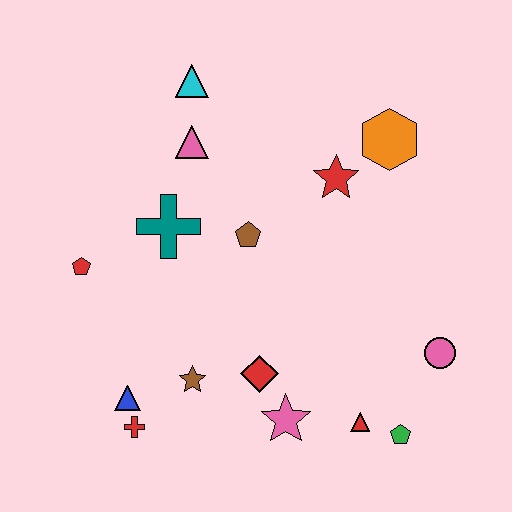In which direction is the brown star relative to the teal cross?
The brown star is below the teal cross.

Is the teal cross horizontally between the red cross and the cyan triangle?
Yes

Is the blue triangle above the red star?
No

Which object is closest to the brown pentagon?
The teal cross is closest to the brown pentagon.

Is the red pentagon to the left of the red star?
Yes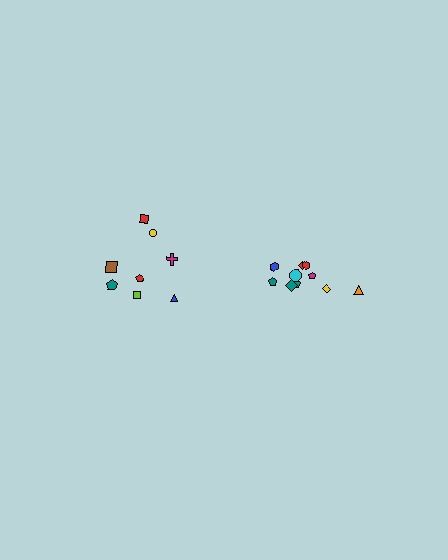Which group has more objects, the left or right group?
The right group.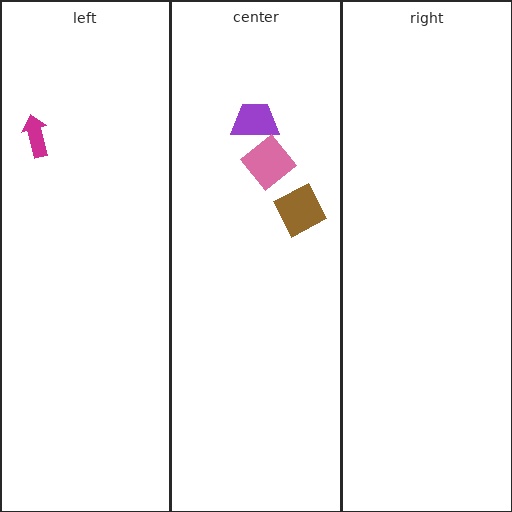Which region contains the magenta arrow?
The left region.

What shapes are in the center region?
The brown square, the purple trapezoid, the pink diamond.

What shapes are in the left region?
The magenta arrow.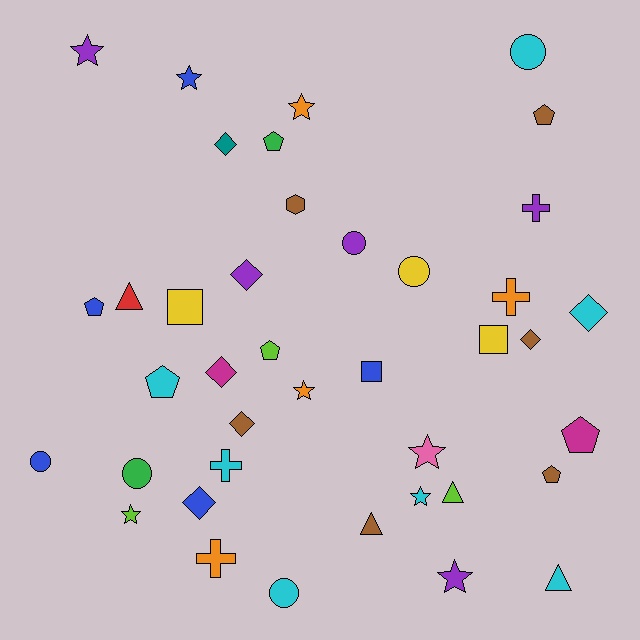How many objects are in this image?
There are 40 objects.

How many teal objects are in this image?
There is 1 teal object.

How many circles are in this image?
There are 6 circles.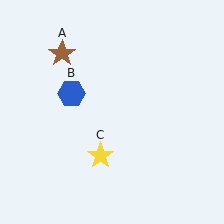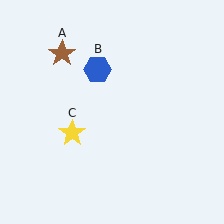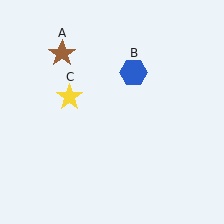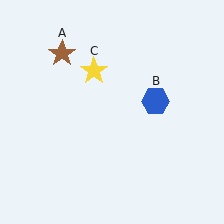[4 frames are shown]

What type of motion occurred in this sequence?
The blue hexagon (object B), yellow star (object C) rotated clockwise around the center of the scene.